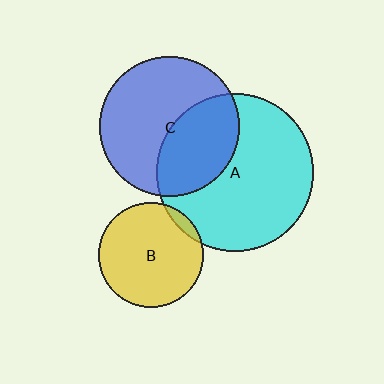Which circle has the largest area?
Circle A (cyan).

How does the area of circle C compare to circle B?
Approximately 1.8 times.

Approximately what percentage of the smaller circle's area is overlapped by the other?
Approximately 5%.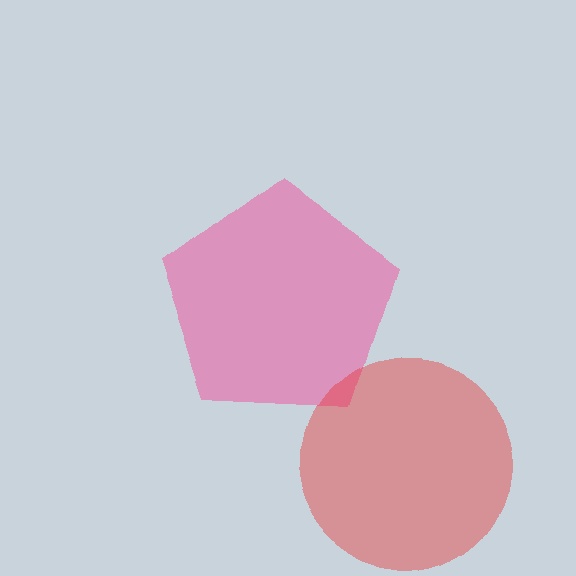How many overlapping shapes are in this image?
There are 2 overlapping shapes in the image.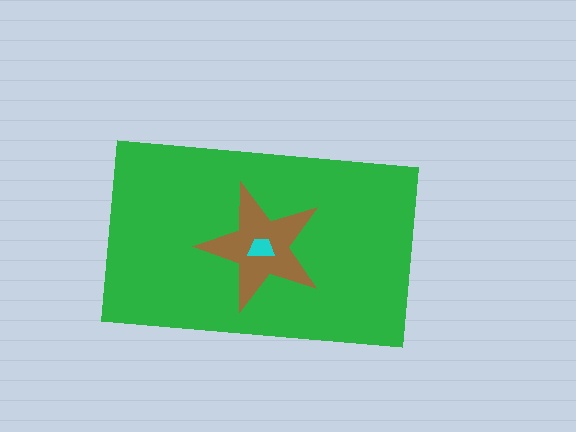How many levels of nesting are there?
3.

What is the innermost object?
The cyan trapezoid.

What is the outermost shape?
The green rectangle.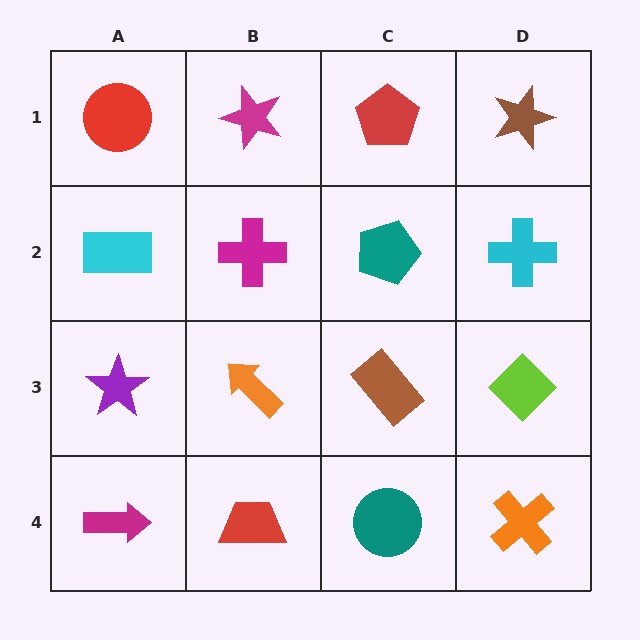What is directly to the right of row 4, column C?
An orange cross.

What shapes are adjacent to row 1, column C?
A teal pentagon (row 2, column C), a magenta star (row 1, column B), a brown star (row 1, column D).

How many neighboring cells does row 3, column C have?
4.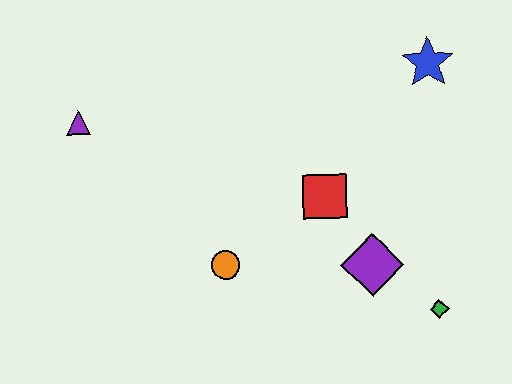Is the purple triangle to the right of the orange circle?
No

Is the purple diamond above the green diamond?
Yes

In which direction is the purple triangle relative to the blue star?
The purple triangle is to the left of the blue star.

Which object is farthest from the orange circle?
The blue star is farthest from the orange circle.